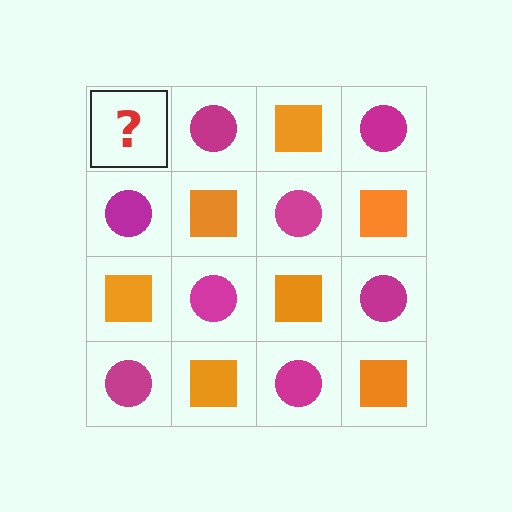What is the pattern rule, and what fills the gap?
The rule is that it alternates orange square and magenta circle in a checkerboard pattern. The gap should be filled with an orange square.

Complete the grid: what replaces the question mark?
The question mark should be replaced with an orange square.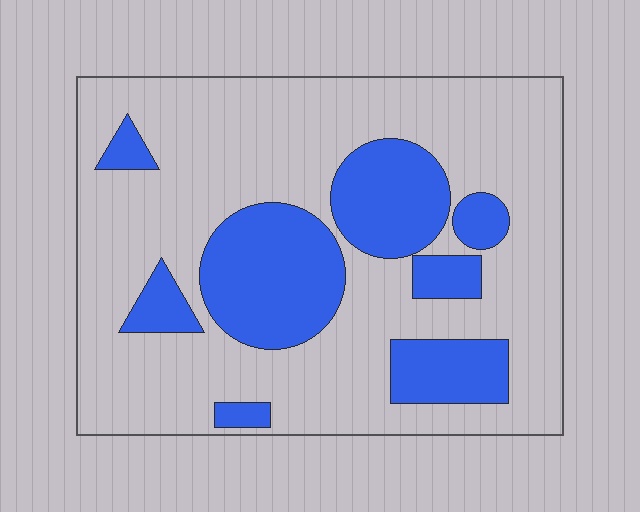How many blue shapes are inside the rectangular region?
8.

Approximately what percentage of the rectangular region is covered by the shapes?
Approximately 30%.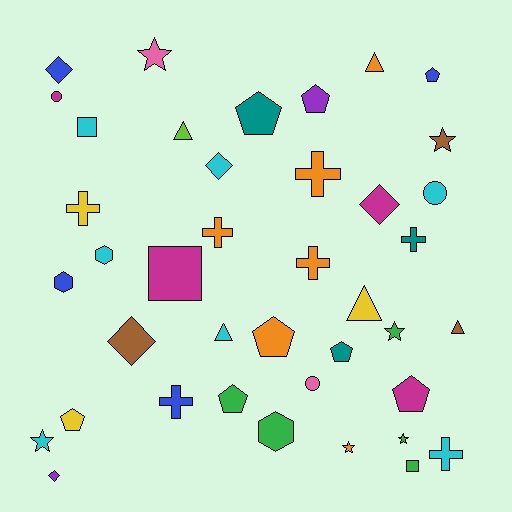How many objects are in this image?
There are 40 objects.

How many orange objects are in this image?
There are 6 orange objects.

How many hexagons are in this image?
There are 3 hexagons.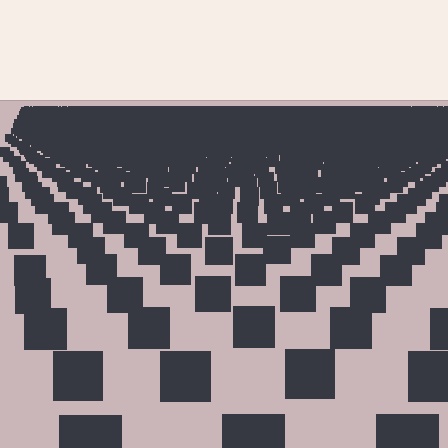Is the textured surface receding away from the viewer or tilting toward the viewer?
The surface is receding away from the viewer. Texture elements get smaller and denser toward the top.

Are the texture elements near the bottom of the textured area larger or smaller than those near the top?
Larger. Near the bottom, elements are closer to the viewer and appear at a bigger on-screen size.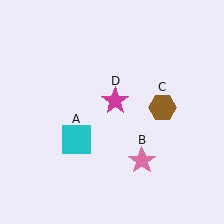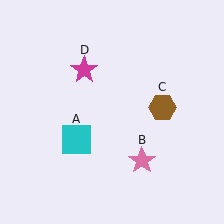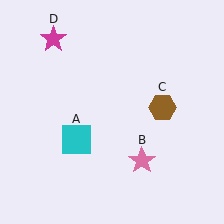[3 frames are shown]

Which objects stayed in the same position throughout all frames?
Cyan square (object A) and pink star (object B) and brown hexagon (object C) remained stationary.